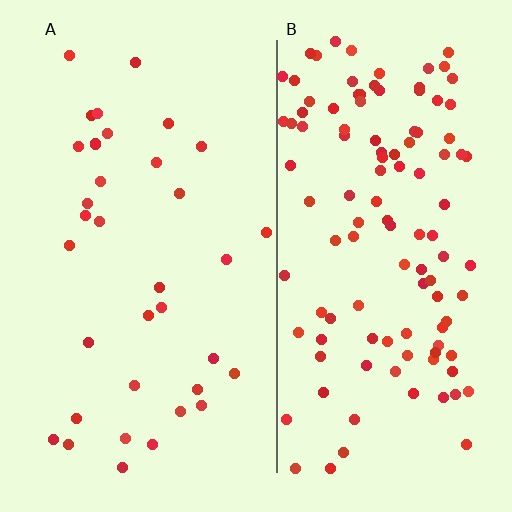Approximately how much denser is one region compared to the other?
Approximately 3.3× — region B over region A.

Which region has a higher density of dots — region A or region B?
B (the right).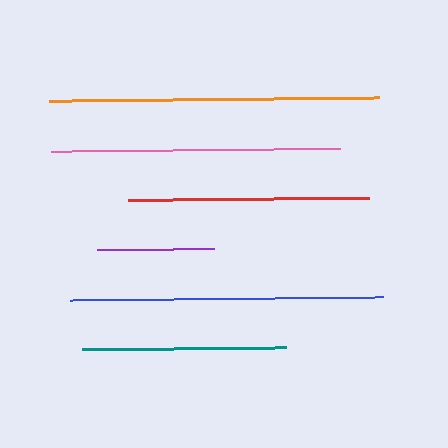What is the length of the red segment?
The red segment is approximately 241 pixels long.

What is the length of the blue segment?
The blue segment is approximately 312 pixels long.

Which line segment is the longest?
The orange line is the longest at approximately 330 pixels.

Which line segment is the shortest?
The purple line is the shortest at approximately 117 pixels.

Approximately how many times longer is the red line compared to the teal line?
The red line is approximately 1.2 times the length of the teal line.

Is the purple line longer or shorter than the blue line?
The blue line is longer than the purple line.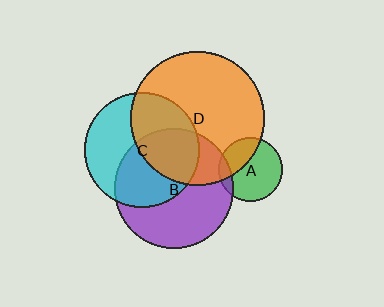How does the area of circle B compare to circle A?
Approximately 3.5 times.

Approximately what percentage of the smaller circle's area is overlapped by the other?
Approximately 10%.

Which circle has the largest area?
Circle D (orange).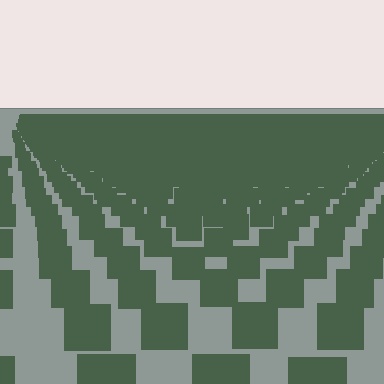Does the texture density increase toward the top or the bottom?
Density increases toward the top.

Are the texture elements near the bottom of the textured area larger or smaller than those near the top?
Larger. Near the bottom, elements are closer to the viewer and appear at a bigger on-screen size.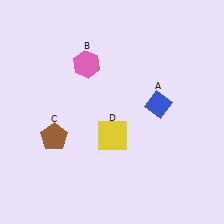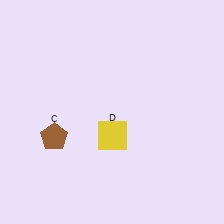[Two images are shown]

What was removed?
The blue diamond (A), the pink hexagon (B) were removed in Image 2.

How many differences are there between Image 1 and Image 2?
There are 2 differences between the two images.